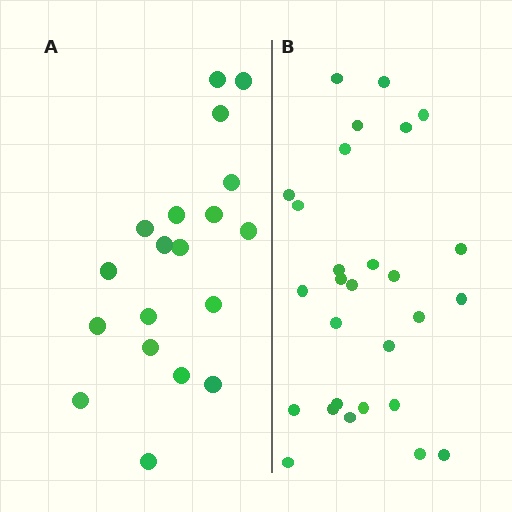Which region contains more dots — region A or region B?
Region B (the right region) has more dots.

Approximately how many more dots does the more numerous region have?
Region B has roughly 8 or so more dots than region A.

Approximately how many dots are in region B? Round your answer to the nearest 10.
About 30 dots. (The exact count is 28, which rounds to 30.)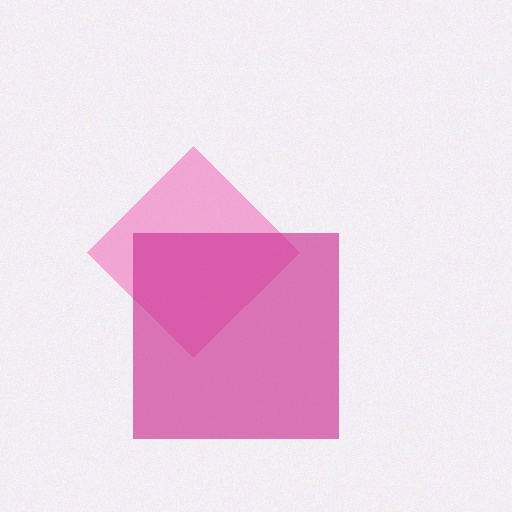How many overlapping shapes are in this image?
There are 2 overlapping shapes in the image.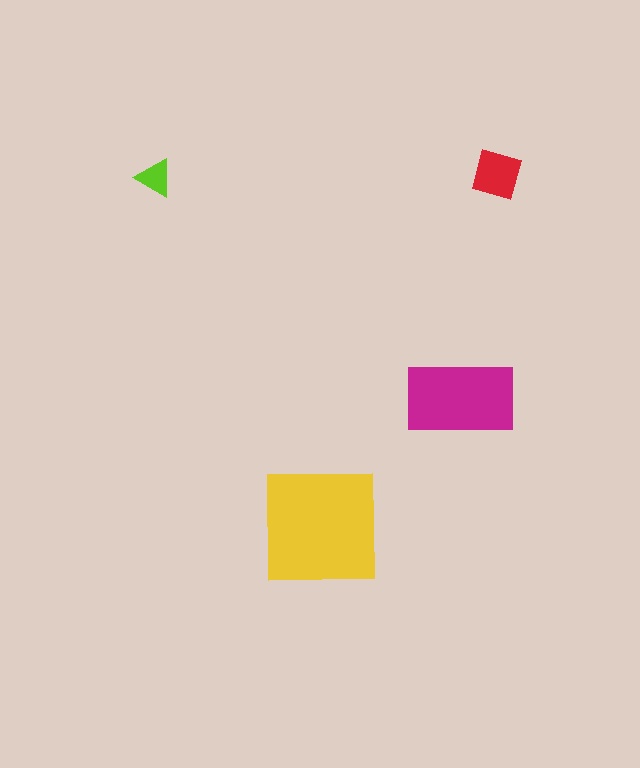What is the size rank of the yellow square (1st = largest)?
1st.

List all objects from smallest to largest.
The lime triangle, the red diamond, the magenta rectangle, the yellow square.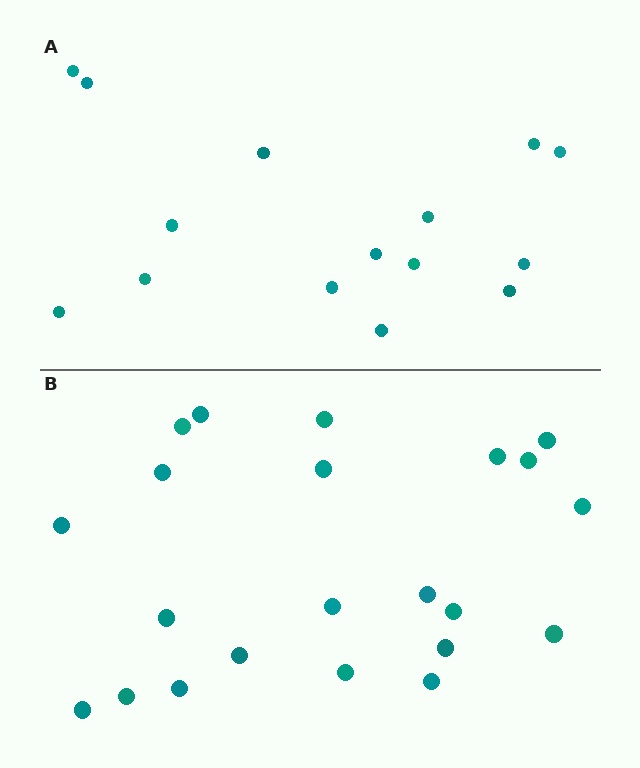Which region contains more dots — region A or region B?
Region B (the bottom region) has more dots.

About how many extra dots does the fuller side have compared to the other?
Region B has roughly 8 or so more dots than region A.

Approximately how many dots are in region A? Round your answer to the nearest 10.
About 20 dots. (The exact count is 15, which rounds to 20.)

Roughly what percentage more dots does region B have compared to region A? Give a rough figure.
About 45% more.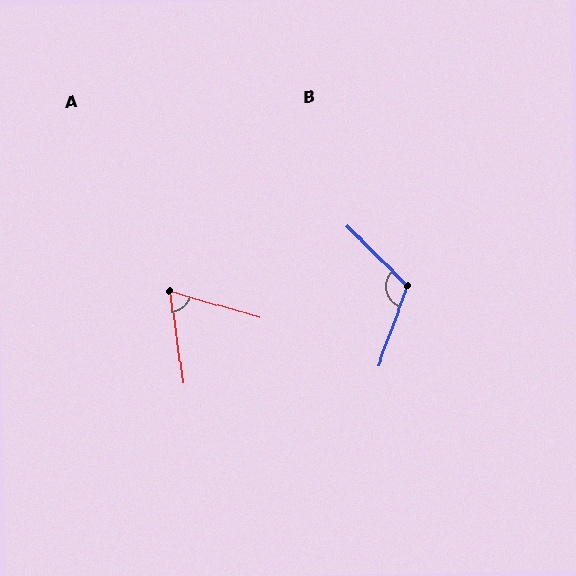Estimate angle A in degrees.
Approximately 66 degrees.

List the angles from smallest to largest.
A (66°), B (115°).